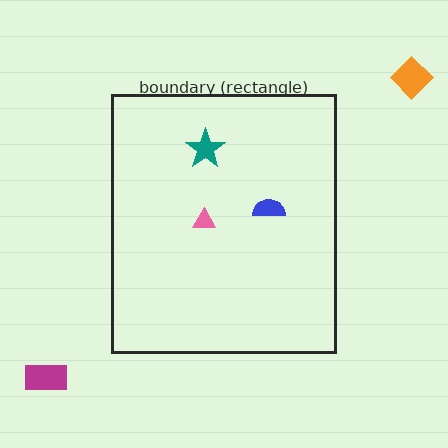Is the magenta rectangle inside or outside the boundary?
Outside.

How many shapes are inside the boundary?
3 inside, 2 outside.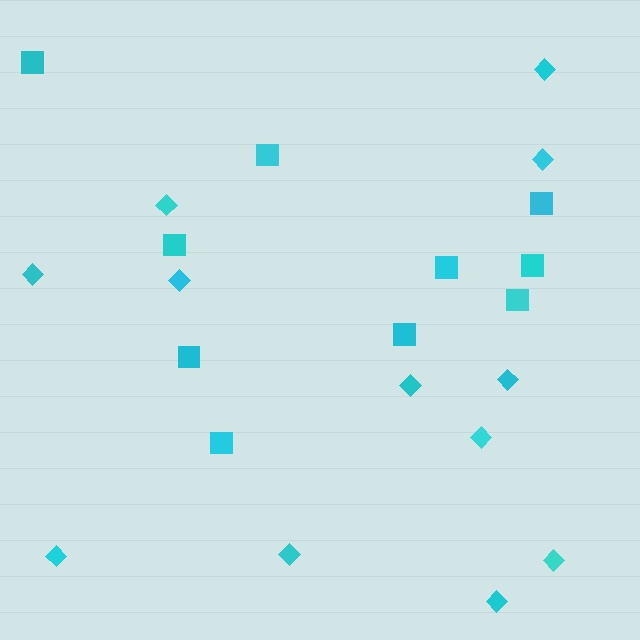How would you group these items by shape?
There are 2 groups: one group of diamonds (12) and one group of squares (10).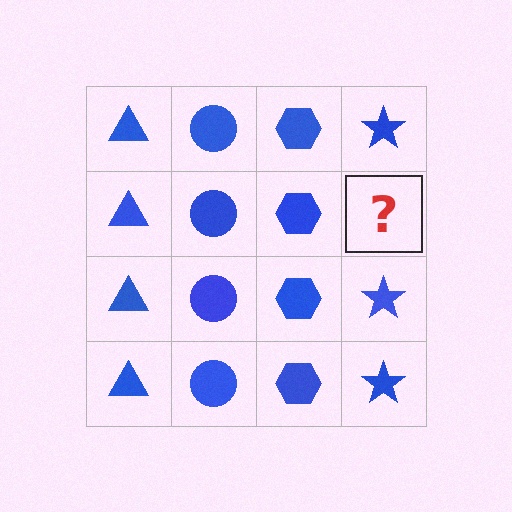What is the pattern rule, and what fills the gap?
The rule is that each column has a consistent shape. The gap should be filled with a blue star.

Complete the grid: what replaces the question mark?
The question mark should be replaced with a blue star.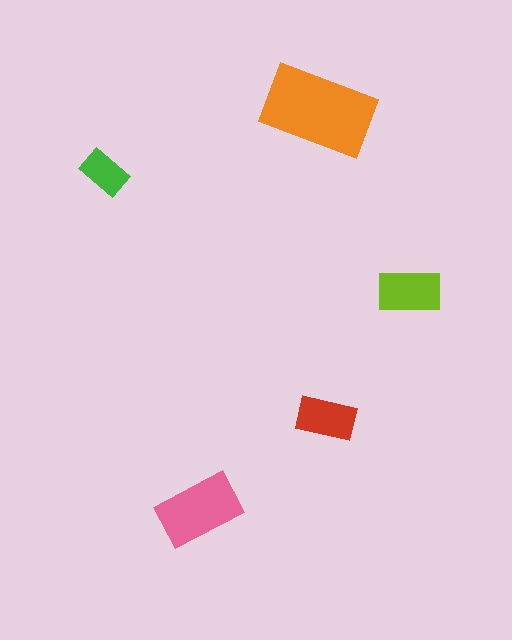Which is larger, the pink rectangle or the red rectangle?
The pink one.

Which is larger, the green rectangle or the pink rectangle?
The pink one.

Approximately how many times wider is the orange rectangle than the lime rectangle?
About 1.5 times wider.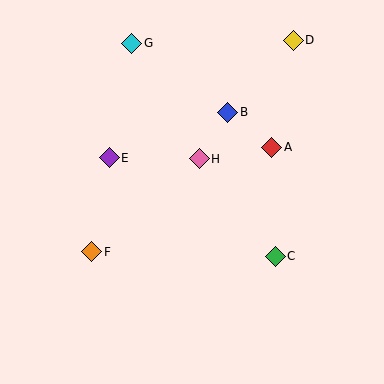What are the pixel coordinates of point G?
Point G is at (132, 43).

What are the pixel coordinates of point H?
Point H is at (199, 159).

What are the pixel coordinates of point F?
Point F is at (92, 252).